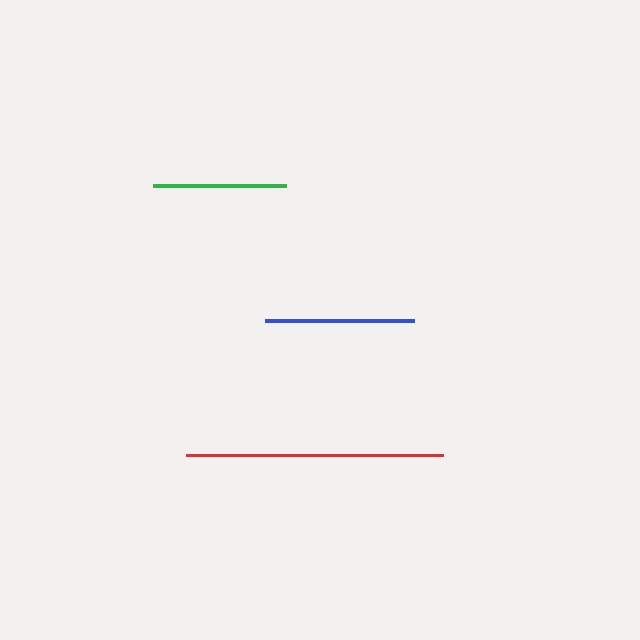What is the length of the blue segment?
The blue segment is approximately 149 pixels long.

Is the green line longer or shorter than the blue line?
The blue line is longer than the green line.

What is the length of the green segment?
The green segment is approximately 133 pixels long.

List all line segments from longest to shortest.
From longest to shortest: red, blue, green.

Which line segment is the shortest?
The green line is the shortest at approximately 133 pixels.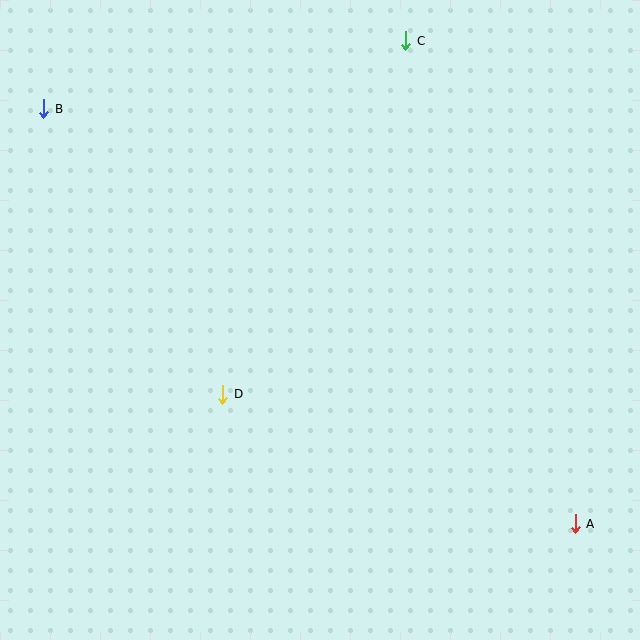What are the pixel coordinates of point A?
Point A is at (575, 524).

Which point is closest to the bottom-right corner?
Point A is closest to the bottom-right corner.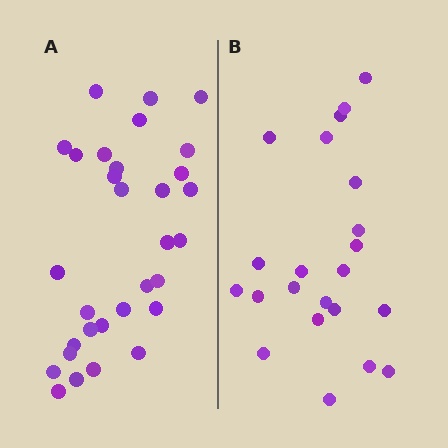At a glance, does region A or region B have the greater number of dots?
Region A (the left region) has more dots.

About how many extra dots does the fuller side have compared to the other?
Region A has roughly 8 or so more dots than region B.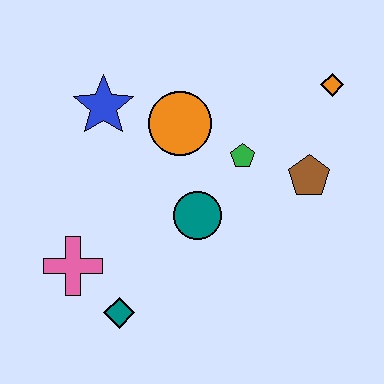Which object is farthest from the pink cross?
The orange diamond is farthest from the pink cross.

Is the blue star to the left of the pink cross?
No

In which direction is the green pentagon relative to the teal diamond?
The green pentagon is above the teal diamond.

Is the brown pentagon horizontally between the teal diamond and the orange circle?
No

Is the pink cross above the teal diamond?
Yes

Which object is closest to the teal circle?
The green pentagon is closest to the teal circle.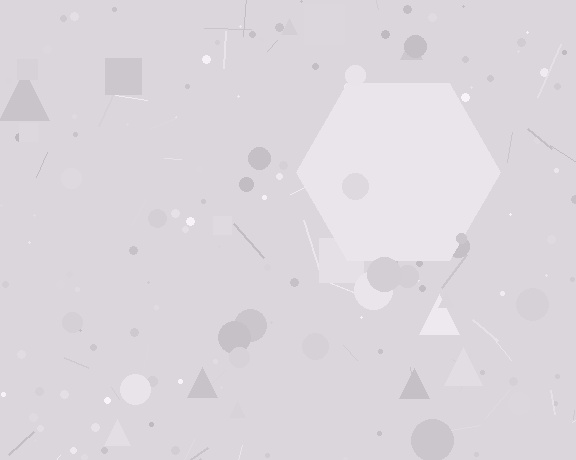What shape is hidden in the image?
A hexagon is hidden in the image.